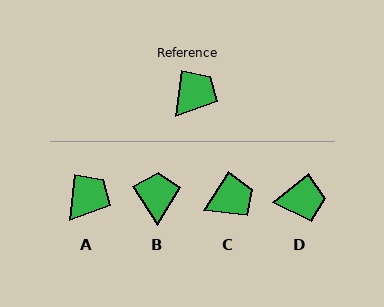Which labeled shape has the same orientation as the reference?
A.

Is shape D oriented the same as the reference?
No, it is off by about 46 degrees.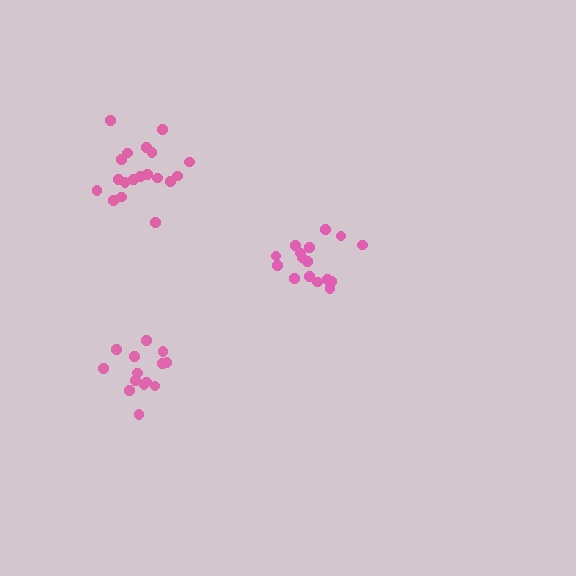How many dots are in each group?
Group 1: 16 dots, Group 2: 19 dots, Group 3: 14 dots (49 total).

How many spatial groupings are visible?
There are 3 spatial groupings.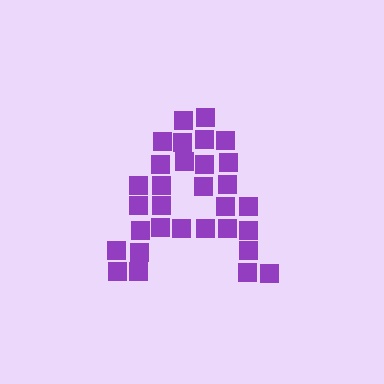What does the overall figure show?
The overall figure shows the letter A.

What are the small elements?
The small elements are squares.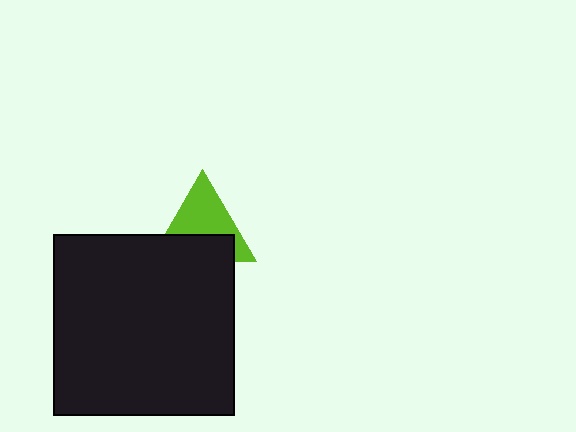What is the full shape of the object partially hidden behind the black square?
The partially hidden object is a lime triangle.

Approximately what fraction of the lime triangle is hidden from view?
Roughly 44% of the lime triangle is hidden behind the black square.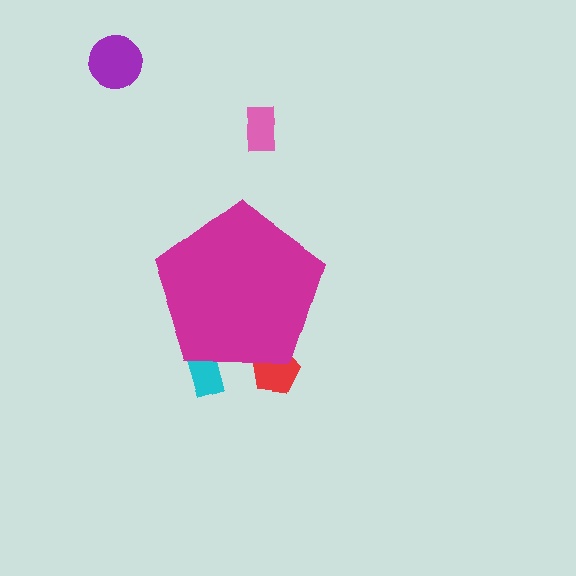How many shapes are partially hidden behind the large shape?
2 shapes are partially hidden.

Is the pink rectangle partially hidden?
No, the pink rectangle is fully visible.